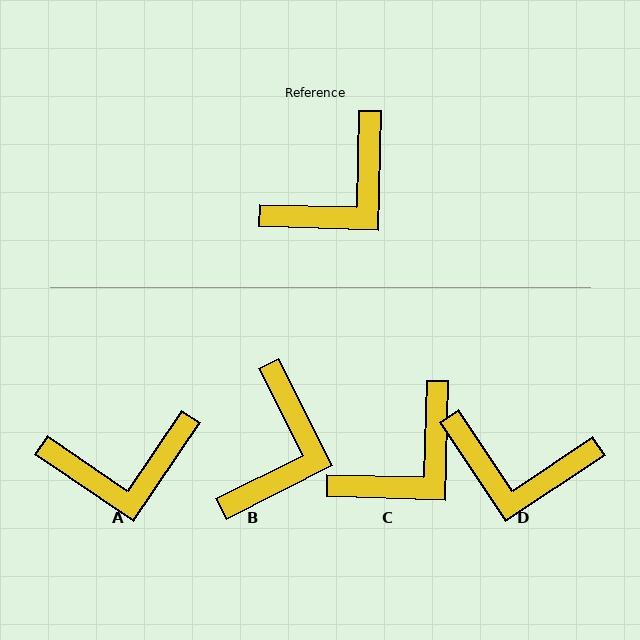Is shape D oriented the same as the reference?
No, it is off by about 55 degrees.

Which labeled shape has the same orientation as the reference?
C.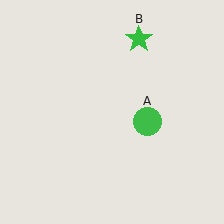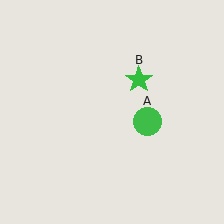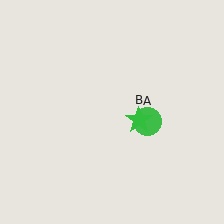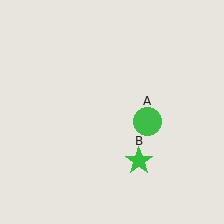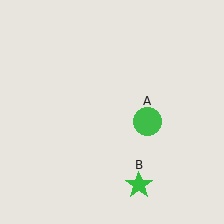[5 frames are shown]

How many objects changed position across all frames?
1 object changed position: green star (object B).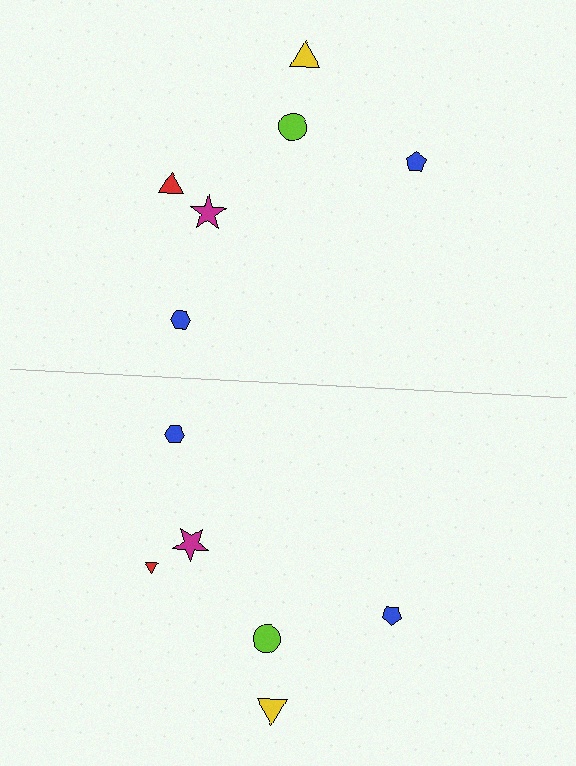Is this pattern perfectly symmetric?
No, the pattern is not perfectly symmetric. The red triangle on the bottom side has a different size than its mirror counterpart.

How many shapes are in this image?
There are 12 shapes in this image.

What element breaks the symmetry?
The red triangle on the bottom side has a different size than its mirror counterpart.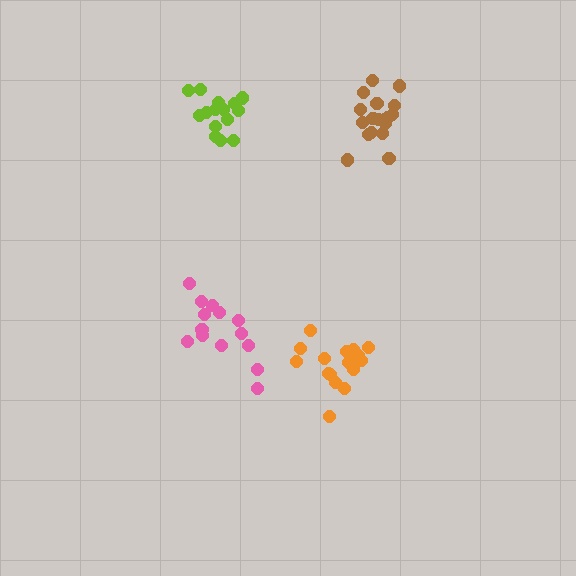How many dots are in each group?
Group 1: 17 dots, Group 2: 18 dots, Group 3: 15 dots, Group 4: 14 dots (64 total).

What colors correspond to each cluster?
The clusters are colored: orange, brown, lime, pink.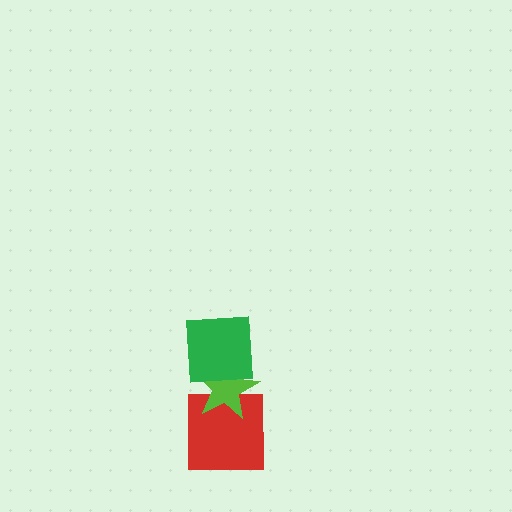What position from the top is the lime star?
The lime star is 2nd from the top.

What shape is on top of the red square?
The lime star is on top of the red square.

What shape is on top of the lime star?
The green square is on top of the lime star.